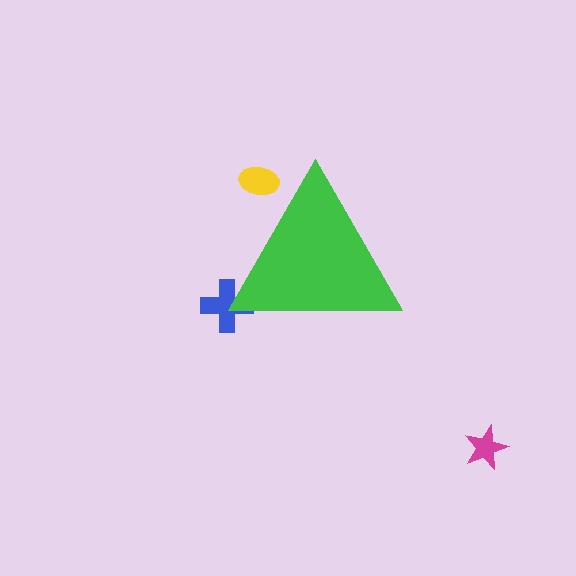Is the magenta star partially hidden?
No, the magenta star is fully visible.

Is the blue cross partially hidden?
Yes, the blue cross is partially hidden behind the green triangle.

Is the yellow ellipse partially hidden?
Yes, the yellow ellipse is partially hidden behind the green triangle.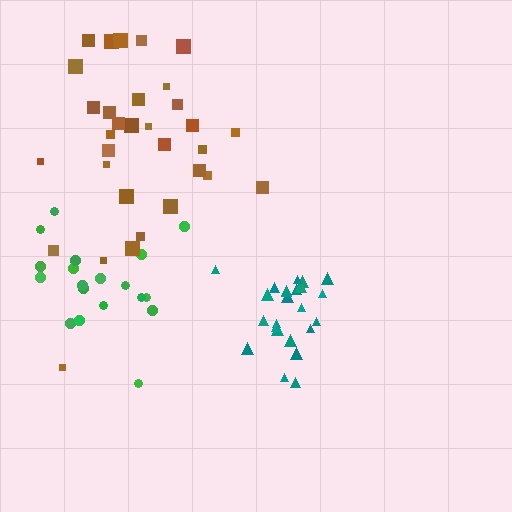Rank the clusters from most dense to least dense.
teal, green, brown.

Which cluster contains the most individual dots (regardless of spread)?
Brown (32).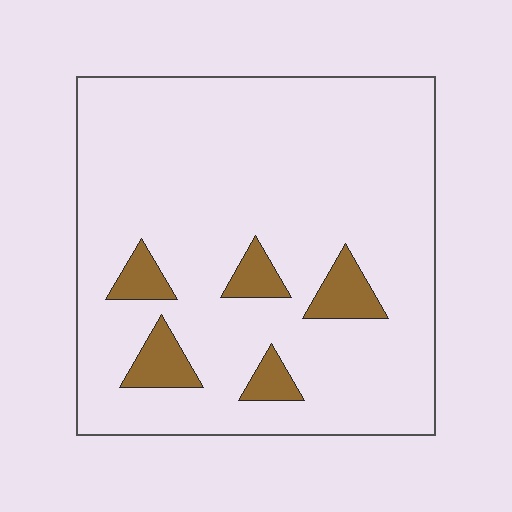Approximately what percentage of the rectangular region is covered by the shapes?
Approximately 10%.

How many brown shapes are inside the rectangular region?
5.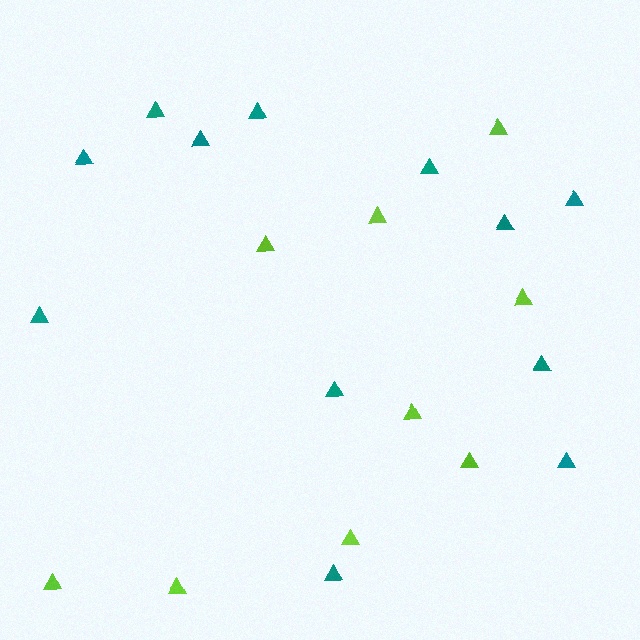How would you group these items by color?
There are 2 groups: one group of lime triangles (9) and one group of teal triangles (12).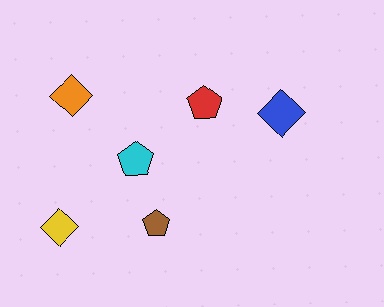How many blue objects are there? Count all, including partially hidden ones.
There is 1 blue object.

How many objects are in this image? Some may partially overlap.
There are 6 objects.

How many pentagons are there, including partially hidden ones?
There are 3 pentagons.